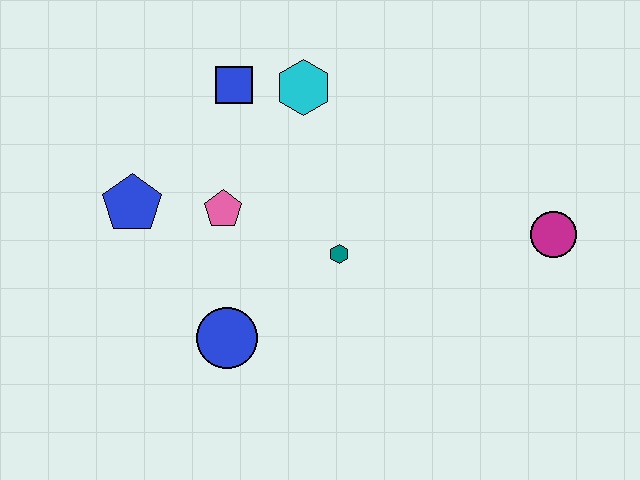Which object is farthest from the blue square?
The magenta circle is farthest from the blue square.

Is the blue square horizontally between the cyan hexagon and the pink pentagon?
Yes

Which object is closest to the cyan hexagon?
The blue square is closest to the cyan hexagon.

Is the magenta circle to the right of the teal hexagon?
Yes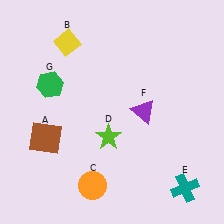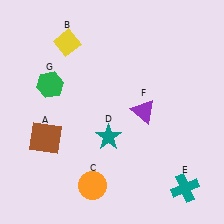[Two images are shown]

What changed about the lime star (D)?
In Image 1, D is lime. In Image 2, it changed to teal.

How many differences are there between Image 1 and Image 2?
There is 1 difference between the two images.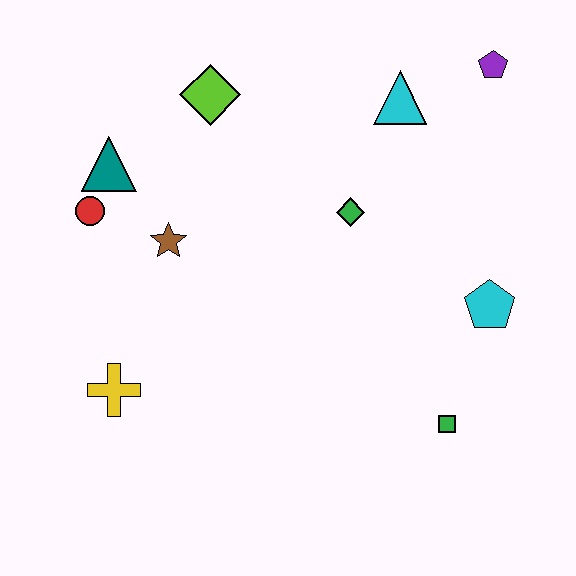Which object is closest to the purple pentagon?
The cyan triangle is closest to the purple pentagon.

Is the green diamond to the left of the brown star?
No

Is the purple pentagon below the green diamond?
No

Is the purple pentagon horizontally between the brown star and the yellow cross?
No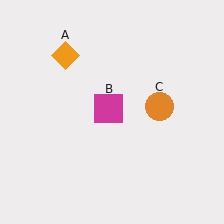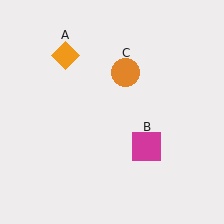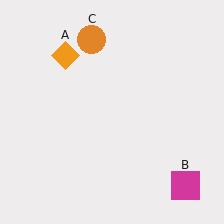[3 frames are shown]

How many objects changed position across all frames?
2 objects changed position: magenta square (object B), orange circle (object C).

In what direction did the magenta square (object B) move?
The magenta square (object B) moved down and to the right.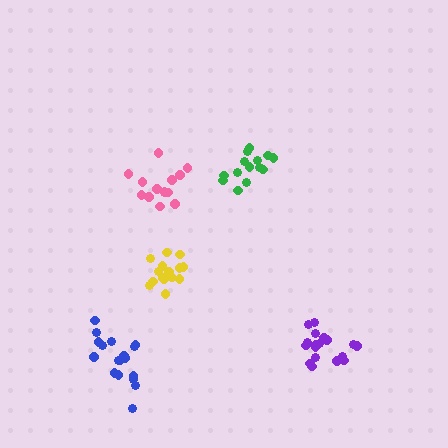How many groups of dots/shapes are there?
There are 5 groups.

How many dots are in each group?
Group 1: 15 dots, Group 2: 14 dots, Group 3: 18 dots, Group 4: 14 dots, Group 5: 18 dots (79 total).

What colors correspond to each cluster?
The clusters are colored: yellow, green, purple, pink, blue.